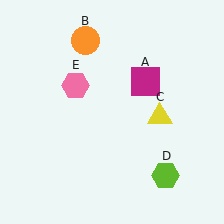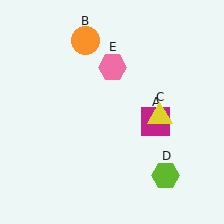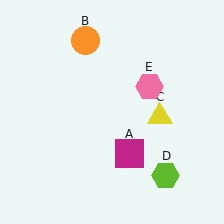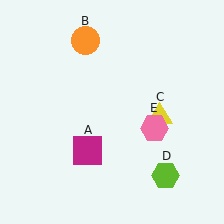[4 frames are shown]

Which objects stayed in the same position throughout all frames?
Orange circle (object B) and yellow triangle (object C) and lime hexagon (object D) remained stationary.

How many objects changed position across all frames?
2 objects changed position: magenta square (object A), pink hexagon (object E).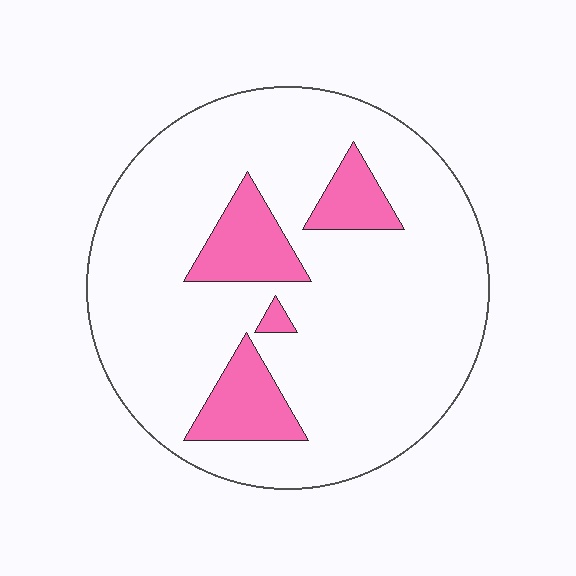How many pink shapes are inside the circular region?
4.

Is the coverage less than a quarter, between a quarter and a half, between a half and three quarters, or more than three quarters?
Less than a quarter.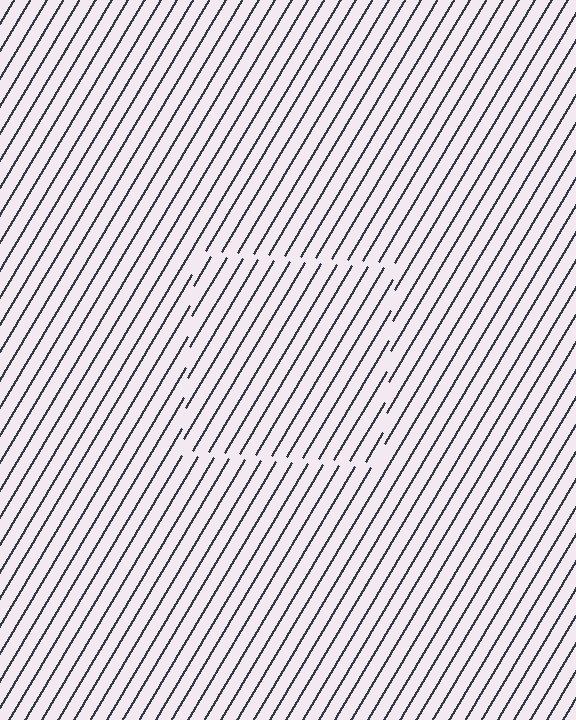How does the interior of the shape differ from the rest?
The interior of the shape contains the same grating, shifted by half a period — the contour is defined by the phase discontinuity where line-ends from the inner and outer gratings abut.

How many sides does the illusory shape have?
4 sides — the line-ends trace a square.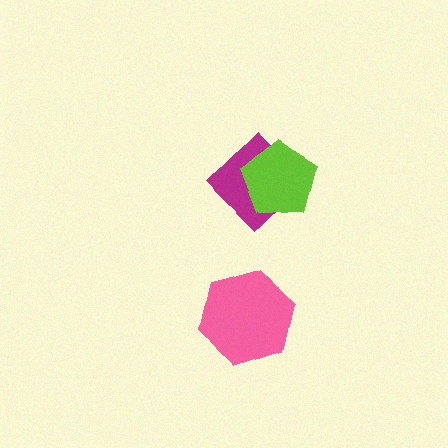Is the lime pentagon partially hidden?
No, no other shape covers it.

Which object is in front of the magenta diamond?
The lime pentagon is in front of the magenta diamond.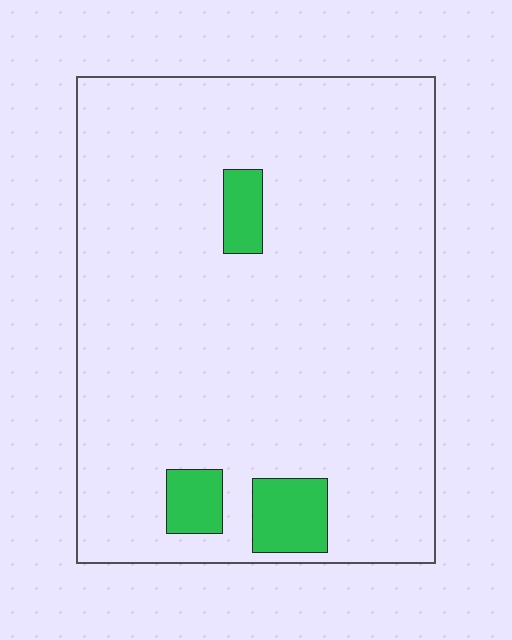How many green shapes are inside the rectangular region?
3.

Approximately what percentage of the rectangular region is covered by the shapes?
Approximately 5%.